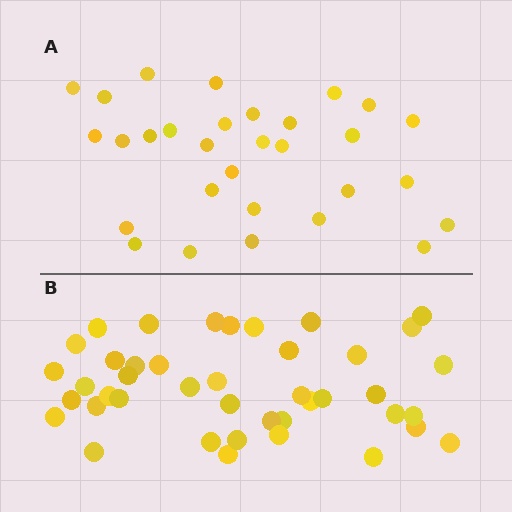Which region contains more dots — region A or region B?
Region B (the bottom region) has more dots.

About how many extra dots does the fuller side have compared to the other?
Region B has roughly 12 or so more dots than region A.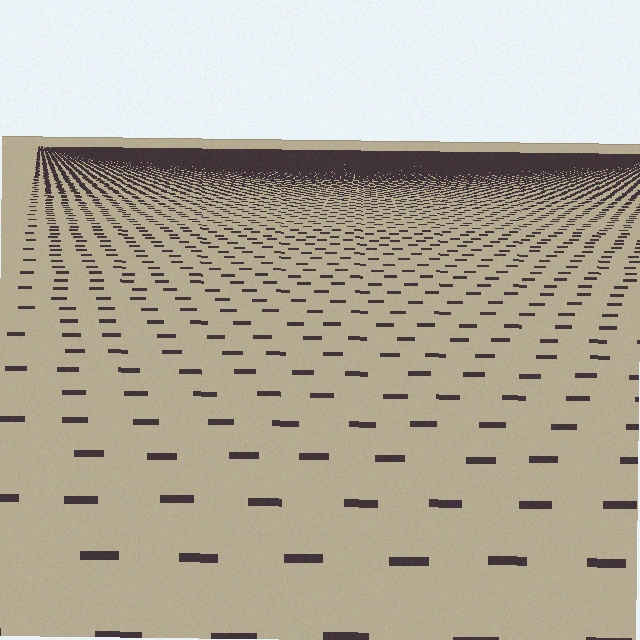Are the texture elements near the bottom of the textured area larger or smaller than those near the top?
Larger. Near the bottom, elements are closer to the viewer and appear at a bigger on-screen size.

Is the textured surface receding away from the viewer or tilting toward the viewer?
The surface is receding away from the viewer. Texture elements get smaller and denser toward the top.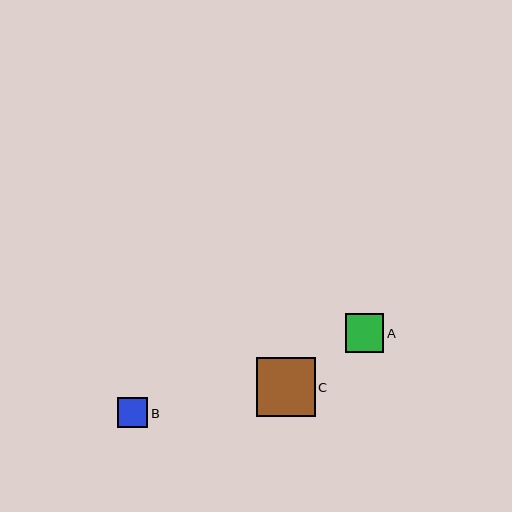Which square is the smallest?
Square B is the smallest with a size of approximately 30 pixels.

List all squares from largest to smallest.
From largest to smallest: C, A, B.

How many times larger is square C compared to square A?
Square C is approximately 1.5 times the size of square A.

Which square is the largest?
Square C is the largest with a size of approximately 59 pixels.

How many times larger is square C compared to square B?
Square C is approximately 2.0 times the size of square B.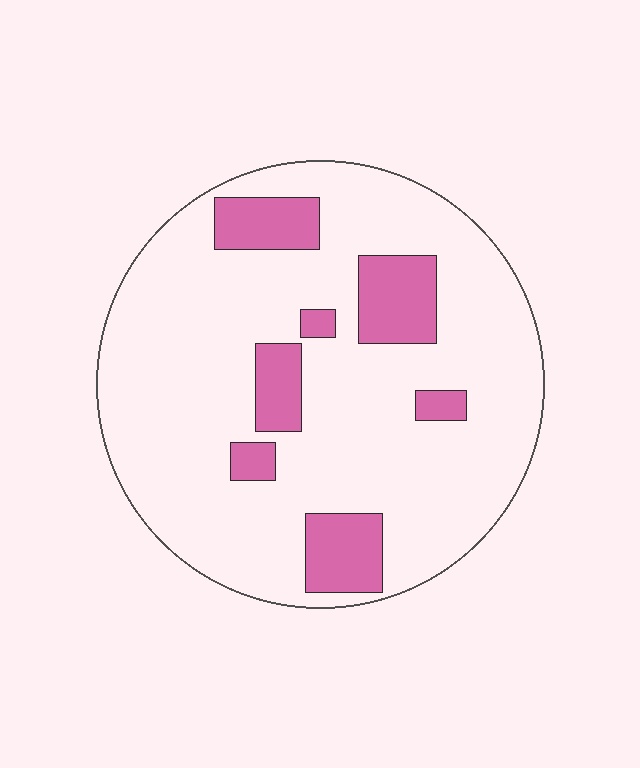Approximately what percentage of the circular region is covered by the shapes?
Approximately 15%.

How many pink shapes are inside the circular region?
7.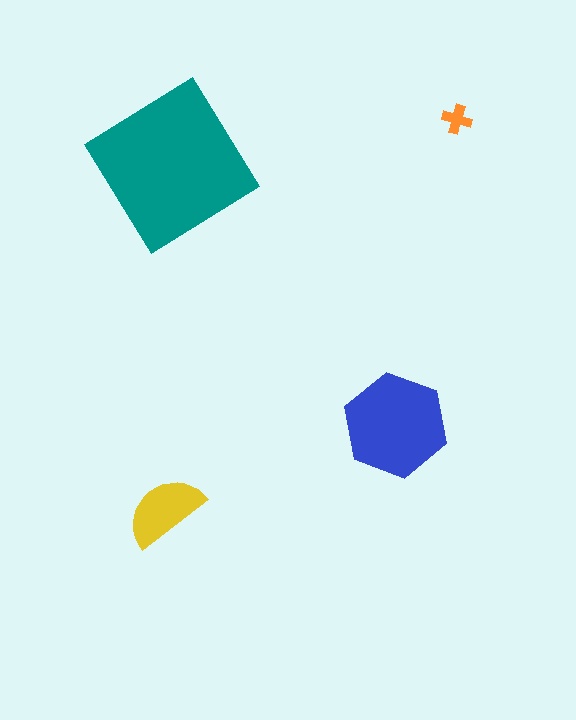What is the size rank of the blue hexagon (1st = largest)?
2nd.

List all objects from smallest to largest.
The orange cross, the yellow semicircle, the blue hexagon, the teal diamond.